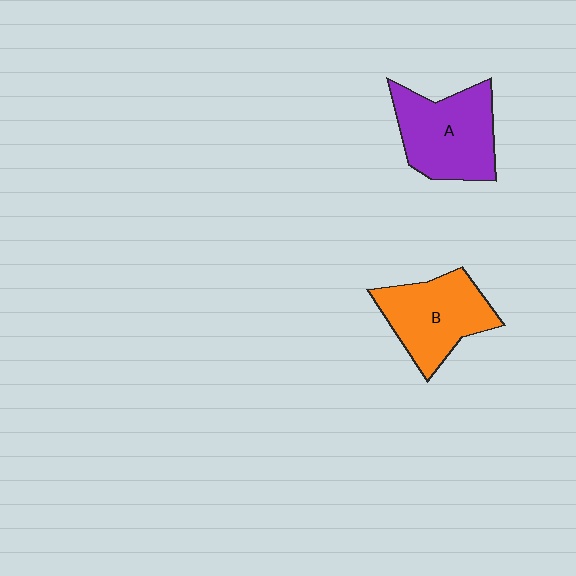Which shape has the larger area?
Shape A (purple).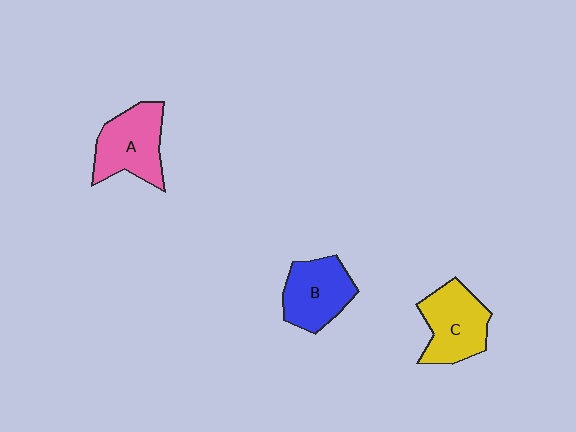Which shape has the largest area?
Shape A (pink).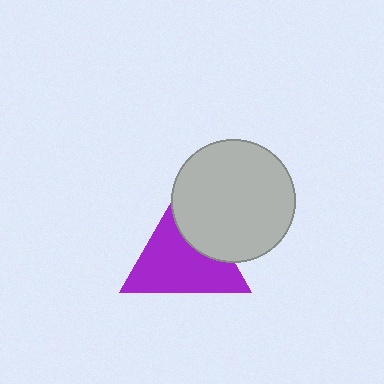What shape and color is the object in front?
The object in front is a light gray circle.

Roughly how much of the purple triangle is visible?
Most of it is visible (roughly 70%).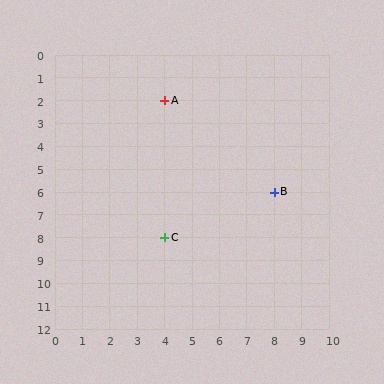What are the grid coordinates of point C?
Point C is at grid coordinates (4, 8).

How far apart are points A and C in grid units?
Points A and C are 6 rows apart.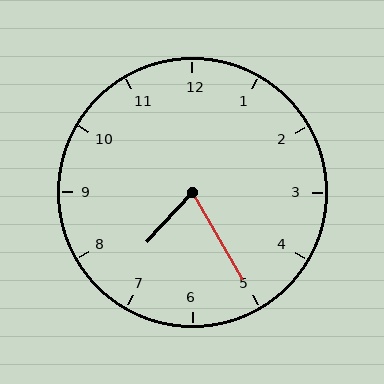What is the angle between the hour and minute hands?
Approximately 72 degrees.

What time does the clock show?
7:25.